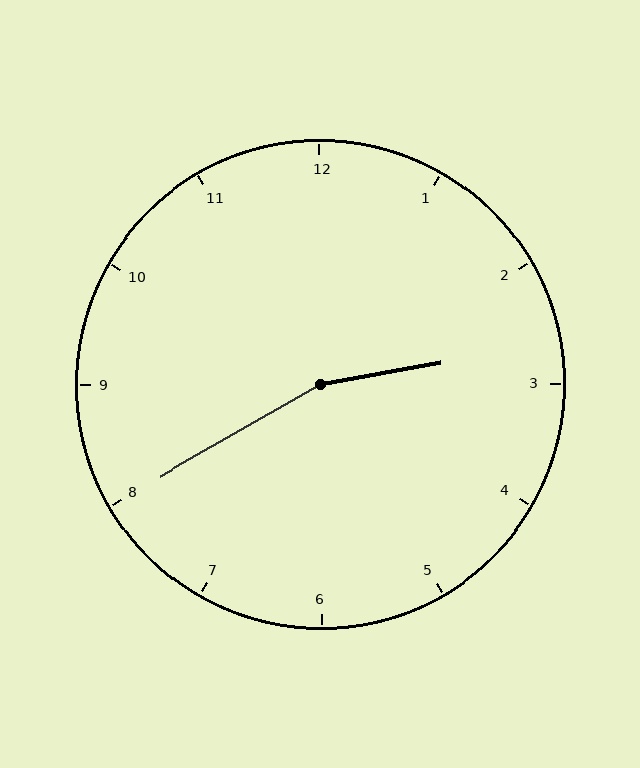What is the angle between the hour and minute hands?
Approximately 160 degrees.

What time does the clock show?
2:40.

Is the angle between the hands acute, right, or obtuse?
It is obtuse.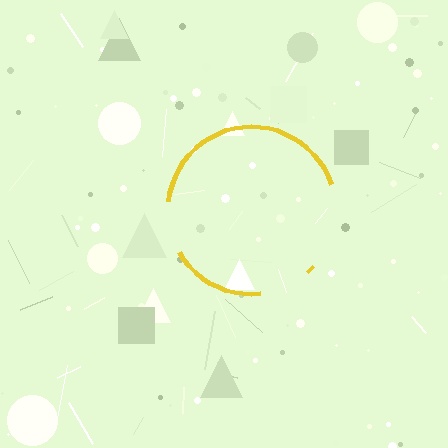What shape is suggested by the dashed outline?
The dashed outline suggests a circle.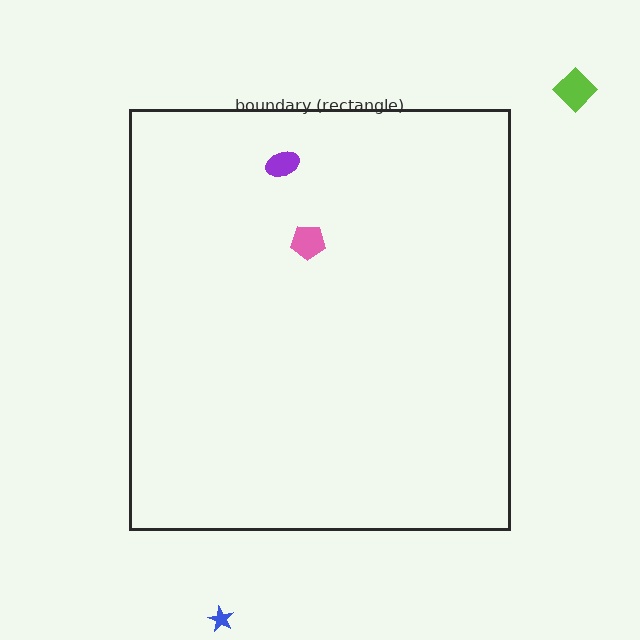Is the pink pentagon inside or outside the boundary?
Inside.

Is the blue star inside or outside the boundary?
Outside.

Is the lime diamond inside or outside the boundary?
Outside.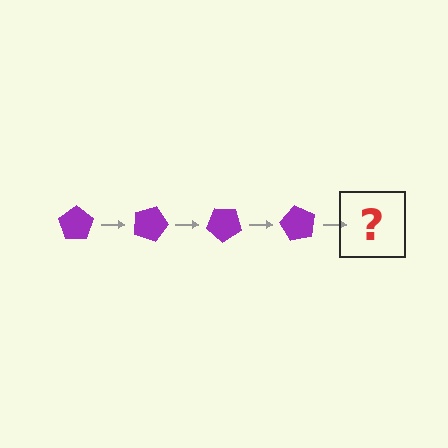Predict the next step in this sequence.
The next step is a purple pentagon rotated 80 degrees.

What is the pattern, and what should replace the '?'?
The pattern is that the pentagon rotates 20 degrees each step. The '?' should be a purple pentagon rotated 80 degrees.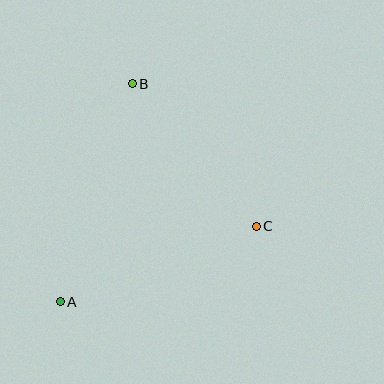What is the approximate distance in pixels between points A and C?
The distance between A and C is approximately 210 pixels.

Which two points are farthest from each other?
Points A and B are farthest from each other.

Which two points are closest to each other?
Points B and C are closest to each other.